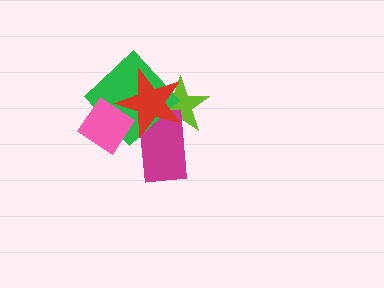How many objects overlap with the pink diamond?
2 objects overlap with the pink diamond.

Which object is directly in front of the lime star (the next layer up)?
The magenta rectangle is directly in front of the lime star.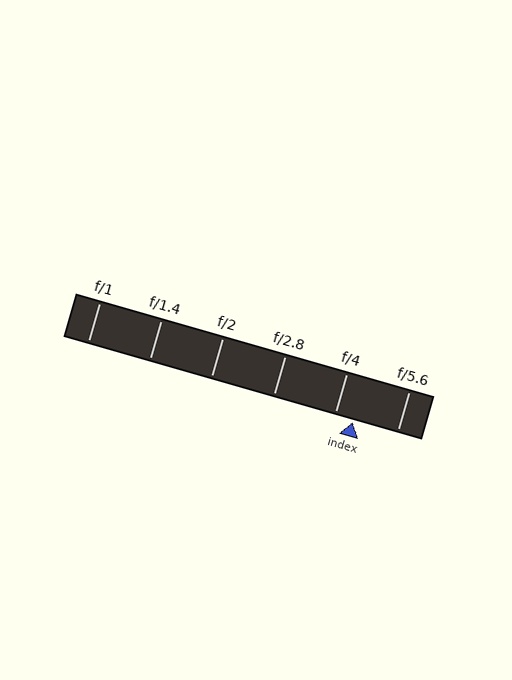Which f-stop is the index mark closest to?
The index mark is closest to f/4.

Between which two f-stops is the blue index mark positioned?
The index mark is between f/4 and f/5.6.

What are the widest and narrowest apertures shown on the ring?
The widest aperture shown is f/1 and the narrowest is f/5.6.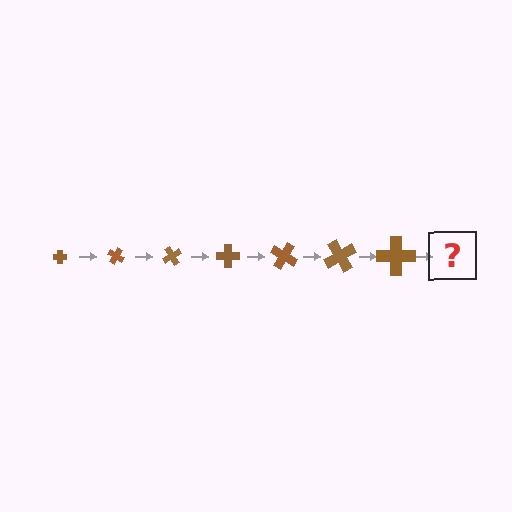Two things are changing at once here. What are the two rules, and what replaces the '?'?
The two rules are that the cross grows larger each step and it rotates 30 degrees each step. The '?' should be a cross, larger than the previous one and rotated 210 degrees from the start.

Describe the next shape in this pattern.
It should be a cross, larger than the previous one and rotated 210 degrees from the start.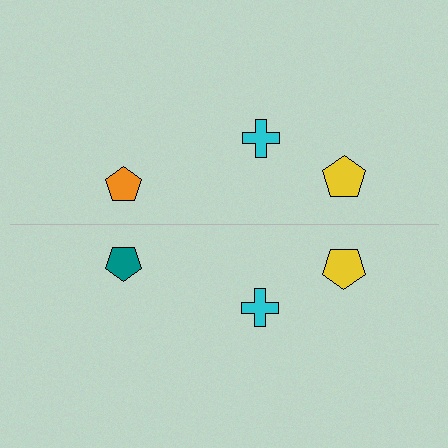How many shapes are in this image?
There are 6 shapes in this image.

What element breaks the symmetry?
The teal pentagon on the bottom side breaks the symmetry — its mirror counterpart is orange.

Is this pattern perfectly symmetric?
No, the pattern is not perfectly symmetric. The teal pentagon on the bottom side breaks the symmetry — its mirror counterpart is orange.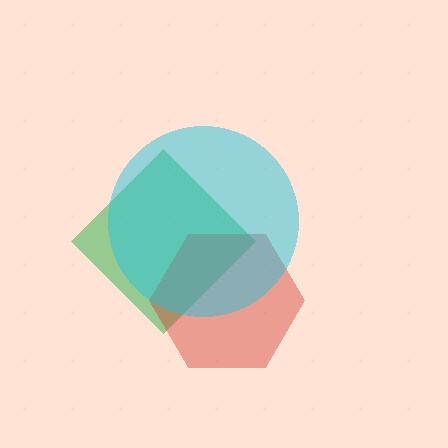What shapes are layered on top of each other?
The layered shapes are: a green diamond, a red hexagon, a cyan circle.